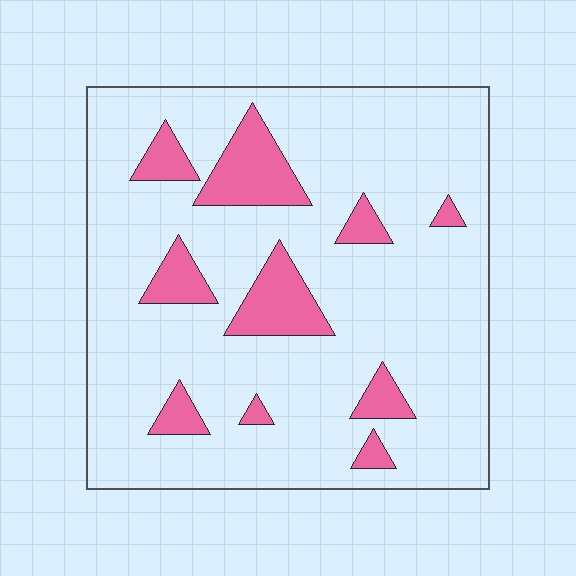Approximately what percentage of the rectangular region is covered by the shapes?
Approximately 15%.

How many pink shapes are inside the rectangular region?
10.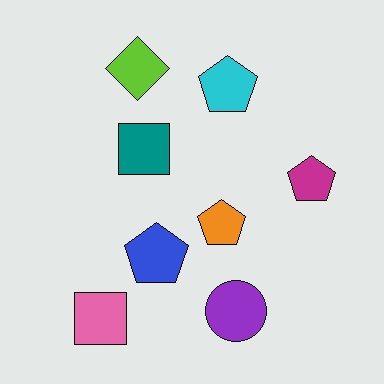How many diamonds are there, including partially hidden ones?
There is 1 diamond.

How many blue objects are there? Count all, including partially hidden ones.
There is 1 blue object.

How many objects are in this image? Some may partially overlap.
There are 8 objects.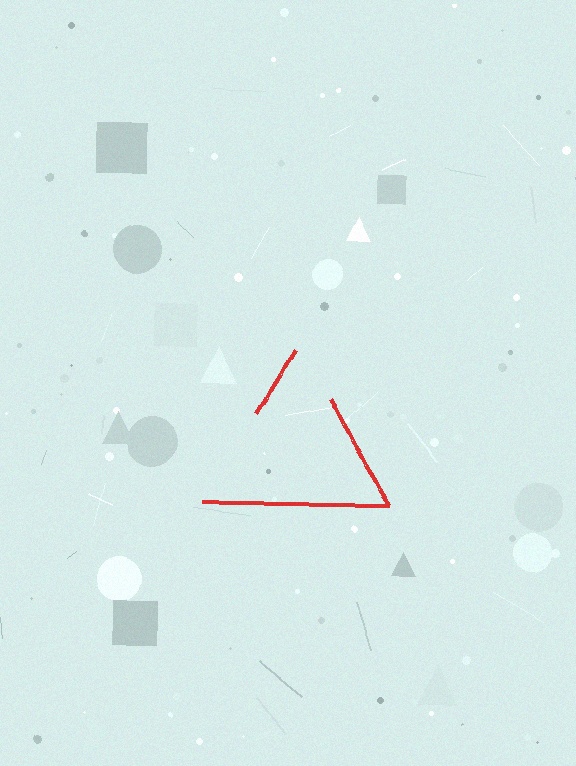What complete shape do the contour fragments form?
The contour fragments form a triangle.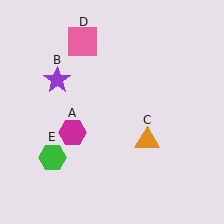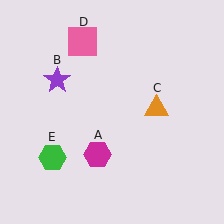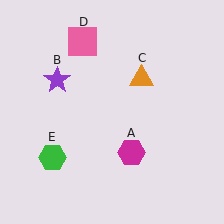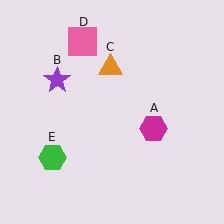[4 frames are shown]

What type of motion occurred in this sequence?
The magenta hexagon (object A), orange triangle (object C) rotated counterclockwise around the center of the scene.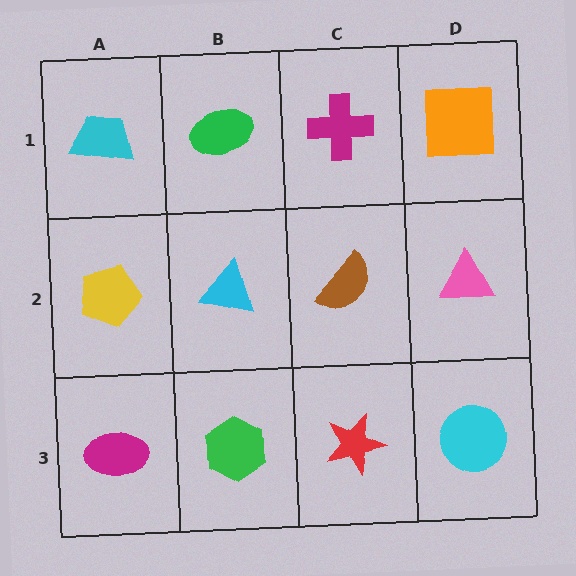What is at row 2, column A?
A yellow pentagon.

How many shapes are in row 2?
4 shapes.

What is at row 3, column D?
A cyan circle.